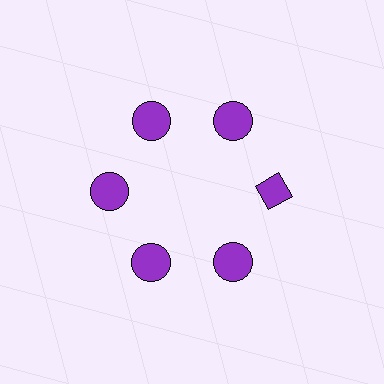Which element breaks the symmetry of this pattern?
The purple diamond at roughly the 3 o'clock position breaks the symmetry. All other shapes are purple circles.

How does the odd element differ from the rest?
It has a different shape: diamond instead of circle.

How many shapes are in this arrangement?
There are 6 shapes arranged in a ring pattern.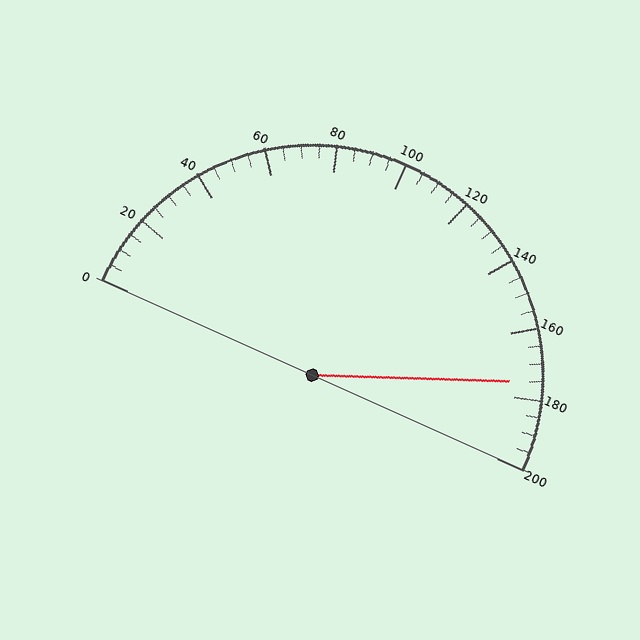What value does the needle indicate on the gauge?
The needle indicates approximately 175.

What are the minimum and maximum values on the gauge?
The gauge ranges from 0 to 200.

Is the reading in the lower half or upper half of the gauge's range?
The reading is in the upper half of the range (0 to 200).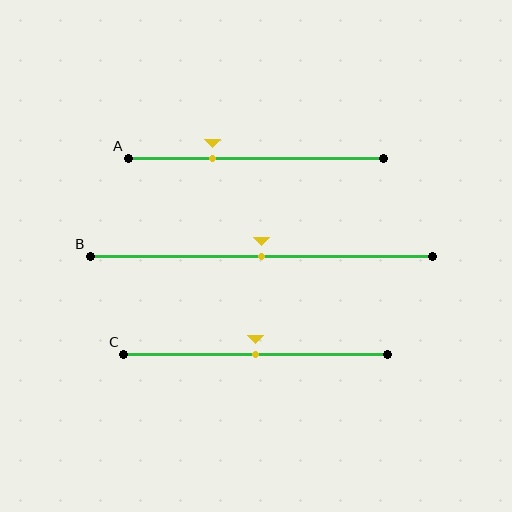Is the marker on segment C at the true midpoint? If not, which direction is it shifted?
Yes, the marker on segment C is at the true midpoint.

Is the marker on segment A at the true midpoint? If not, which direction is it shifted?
No, the marker on segment A is shifted to the left by about 17% of the segment length.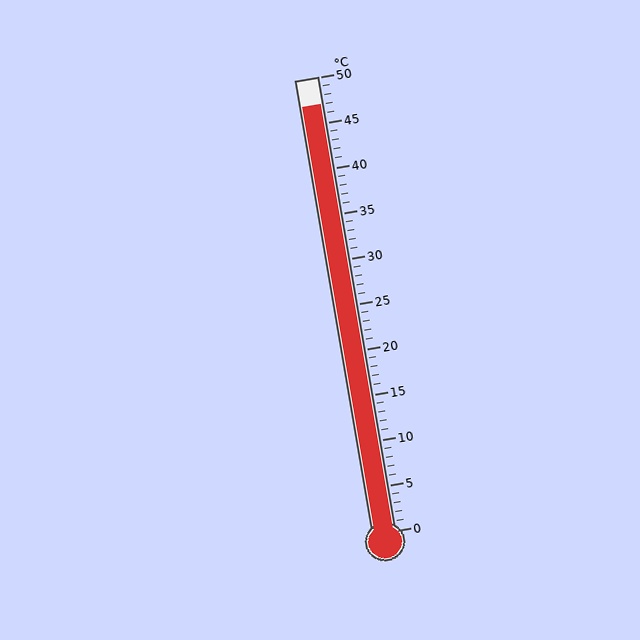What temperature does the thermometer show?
The thermometer shows approximately 47°C.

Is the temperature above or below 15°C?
The temperature is above 15°C.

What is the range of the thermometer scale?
The thermometer scale ranges from 0°C to 50°C.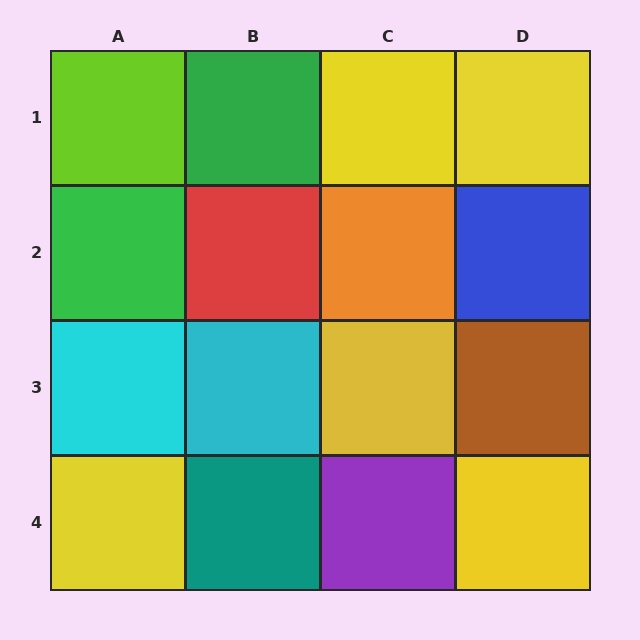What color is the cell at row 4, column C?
Purple.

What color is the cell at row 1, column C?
Yellow.